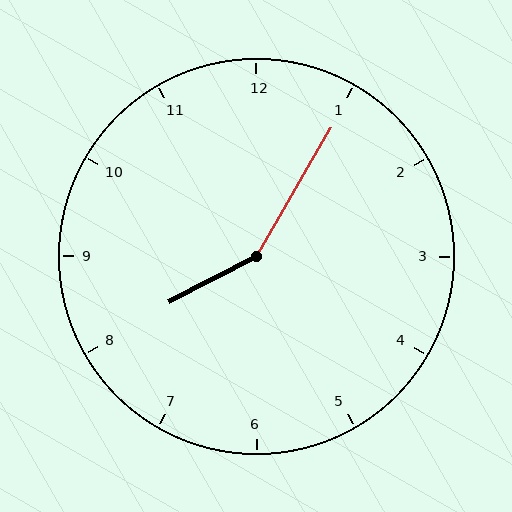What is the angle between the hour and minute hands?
Approximately 148 degrees.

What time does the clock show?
8:05.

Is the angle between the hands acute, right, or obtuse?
It is obtuse.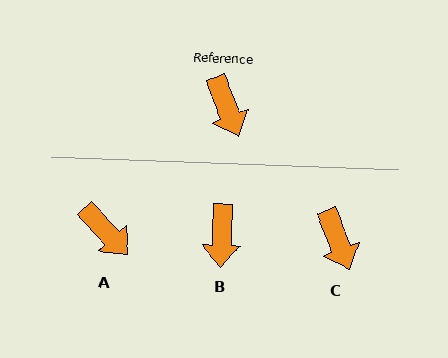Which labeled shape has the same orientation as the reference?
C.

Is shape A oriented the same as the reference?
No, it is off by about 22 degrees.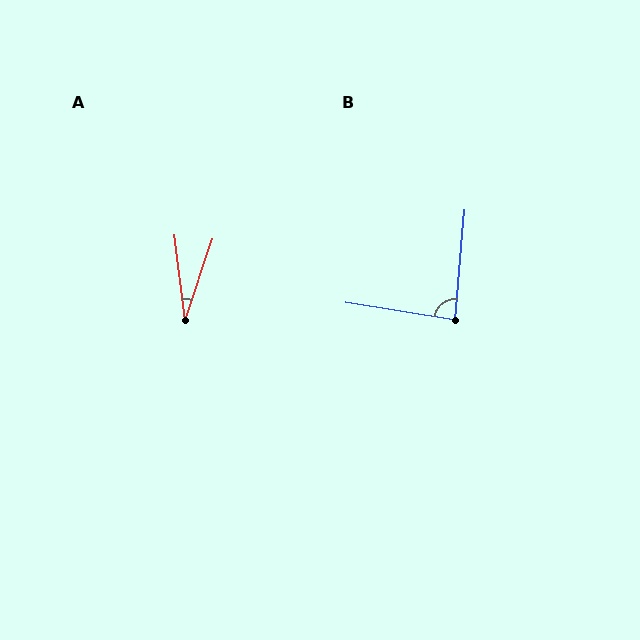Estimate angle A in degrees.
Approximately 26 degrees.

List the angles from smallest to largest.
A (26°), B (86°).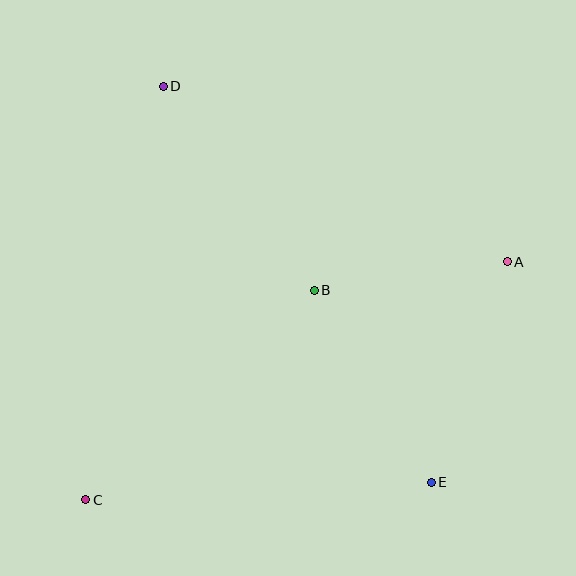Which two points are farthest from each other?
Points A and C are farthest from each other.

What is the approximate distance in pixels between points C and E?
The distance between C and E is approximately 346 pixels.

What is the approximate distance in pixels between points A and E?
The distance between A and E is approximately 233 pixels.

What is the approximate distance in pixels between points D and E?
The distance between D and E is approximately 478 pixels.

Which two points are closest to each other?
Points A and B are closest to each other.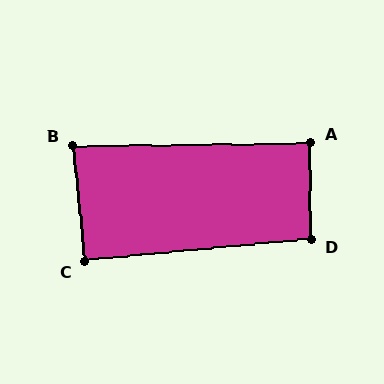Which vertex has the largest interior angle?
D, at approximately 95 degrees.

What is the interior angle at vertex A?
Approximately 90 degrees (approximately right).